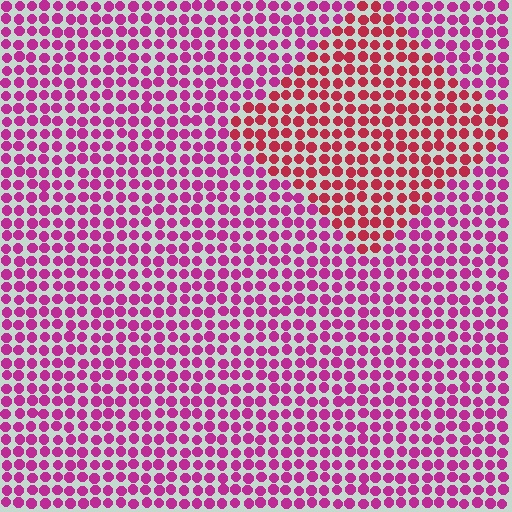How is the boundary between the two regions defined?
The boundary is defined purely by a slight shift in hue (about 32 degrees). Spacing, size, and orientation are identical on both sides.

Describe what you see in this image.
The image is filled with small magenta elements in a uniform arrangement. A diamond-shaped region is visible where the elements are tinted to a slightly different hue, forming a subtle color boundary.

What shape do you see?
I see a diamond.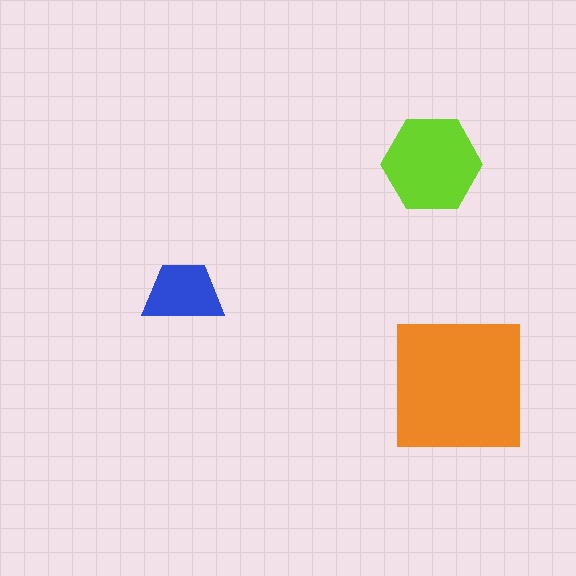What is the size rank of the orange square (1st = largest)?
1st.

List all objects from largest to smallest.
The orange square, the lime hexagon, the blue trapezoid.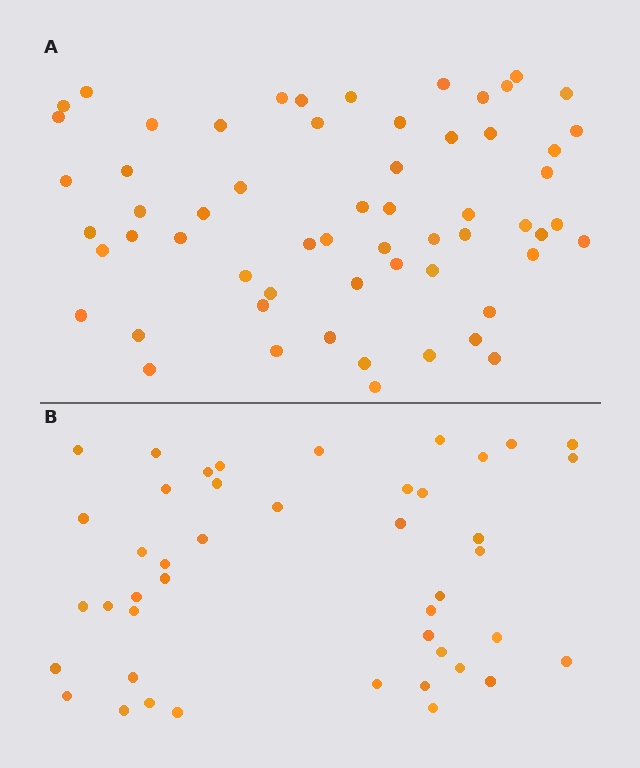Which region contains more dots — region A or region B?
Region A (the top region) has more dots.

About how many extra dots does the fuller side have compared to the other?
Region A has approximately 15 more dots than region B.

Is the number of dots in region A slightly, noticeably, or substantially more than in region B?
Region A has noticeably more, but not dramatically so. The ratio is roughly 1.4 to 1.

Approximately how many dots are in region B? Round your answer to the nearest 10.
About 40 dots. (The exact count is 44, which rounds to 40.)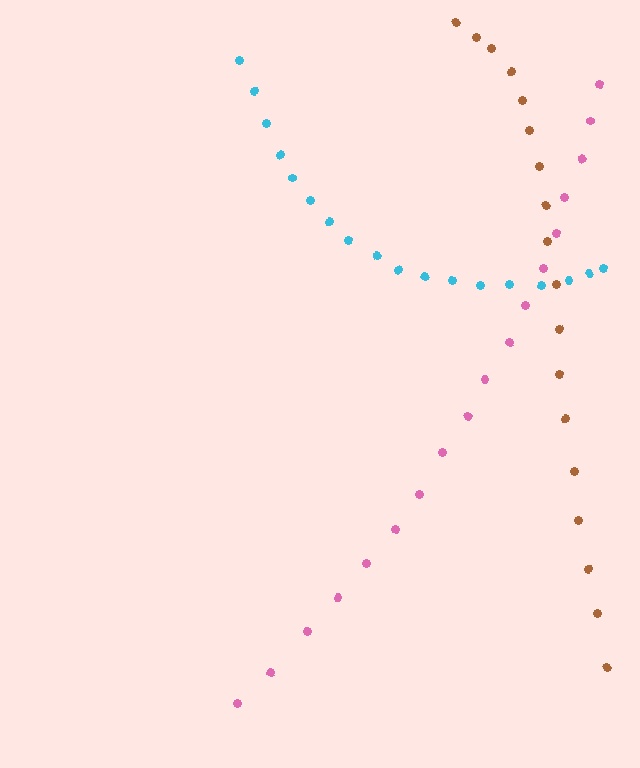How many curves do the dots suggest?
There are 3 distinct paths.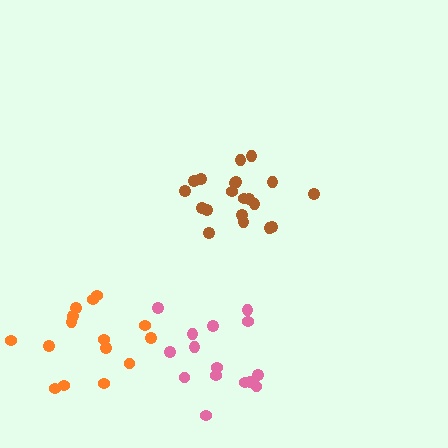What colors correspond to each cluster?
The clusters are colored: brown, pink, orange.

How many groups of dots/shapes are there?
There are 3 groups.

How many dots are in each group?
Group 1: 20 dots, Group 2: 15 dots, Group 3: 15 dots (50 total).